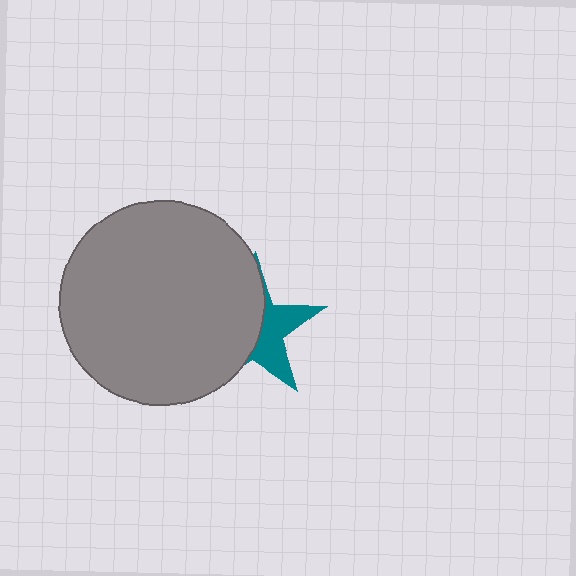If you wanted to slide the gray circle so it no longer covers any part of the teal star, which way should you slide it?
Slide it left — that is the most direct way to separate the two shapes.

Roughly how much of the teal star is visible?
A small part of it is visible (roughly 40%).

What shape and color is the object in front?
The object in front is a gray circle.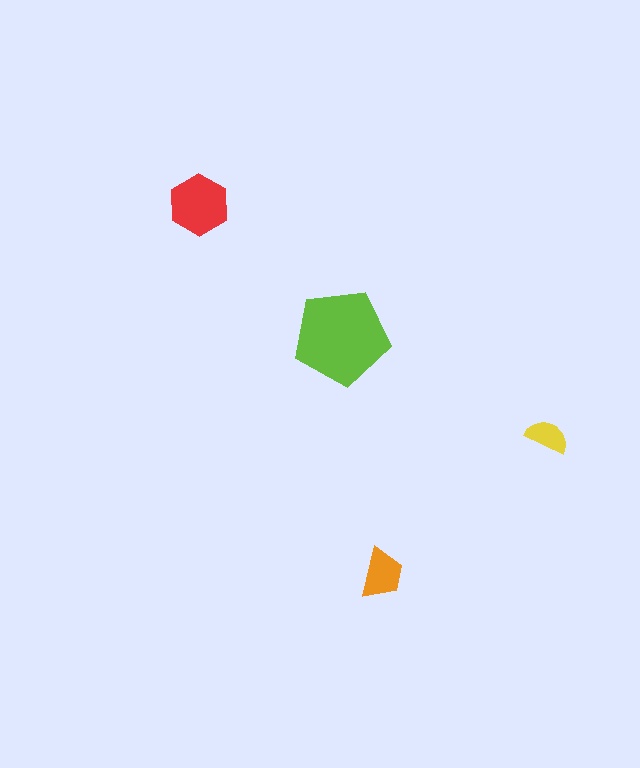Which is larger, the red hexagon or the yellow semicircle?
The red hexagon.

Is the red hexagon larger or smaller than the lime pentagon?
Smaller.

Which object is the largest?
The lime pentagon.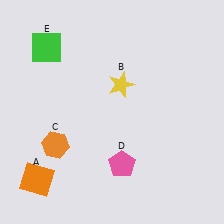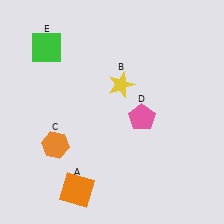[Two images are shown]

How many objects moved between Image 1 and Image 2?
2 objects moved between the two images.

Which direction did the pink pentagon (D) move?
The pink pentagon (D) moved up.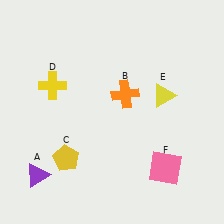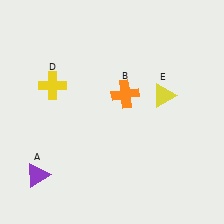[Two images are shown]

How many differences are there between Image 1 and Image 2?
There are 2 differences between the two images.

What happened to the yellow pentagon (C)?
The yellow pentagon (C) was removed in Image 2. It was in the bottom-left area of Image 1.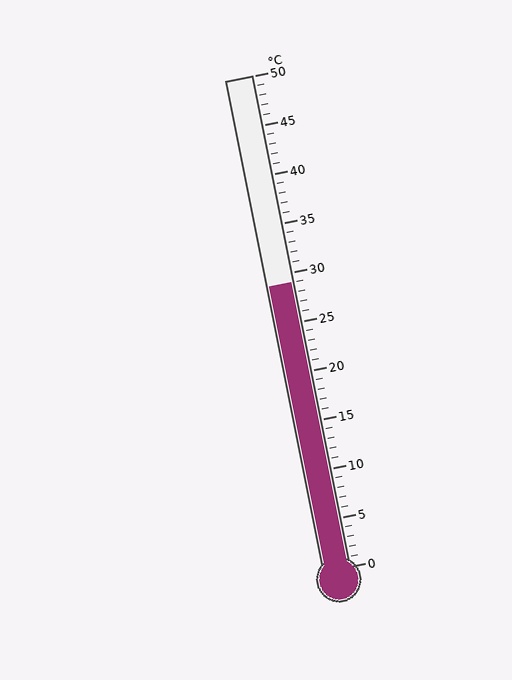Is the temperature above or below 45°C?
The temperature is below 45°C.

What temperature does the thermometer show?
The thermometer shows approximately 29°C.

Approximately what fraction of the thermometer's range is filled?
The thermometer is filled to approximately 60% of its range.